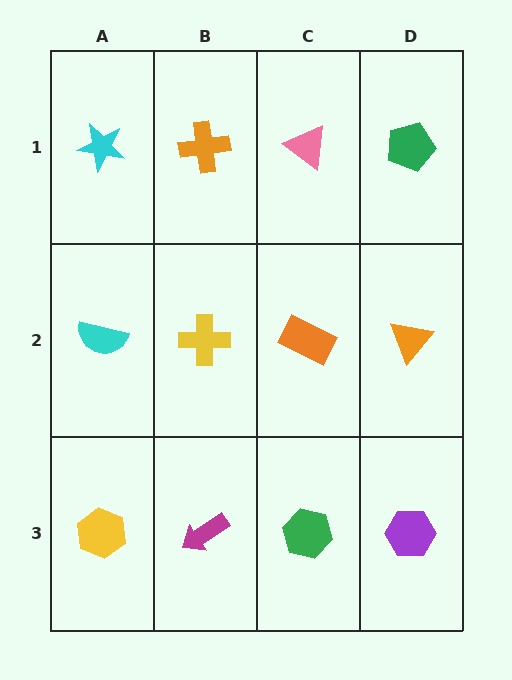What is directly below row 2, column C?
A green hexagon.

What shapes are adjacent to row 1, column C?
An orange rectangle (row 2, column C), an orange cross (row 1, column B), a green pentagon (row 1, column D).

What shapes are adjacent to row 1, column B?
A yellow cross (row 2, column B), a cyan star (row 1, column A), a pink triangle (row 1, column C).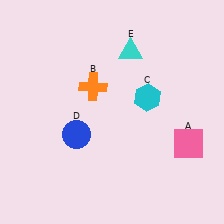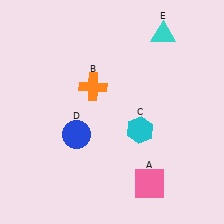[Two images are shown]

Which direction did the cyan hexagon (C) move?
The cyan hexagon (C) moved down.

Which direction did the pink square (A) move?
The pink square (A) moved down.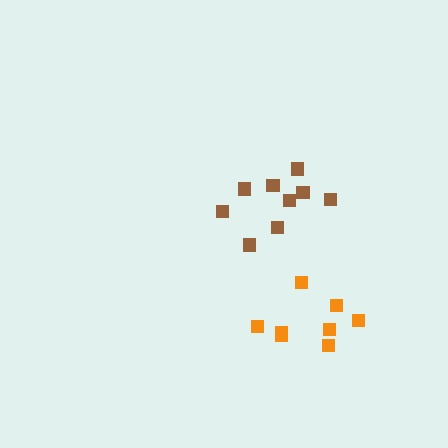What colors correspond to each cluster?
The clusters are colored: brown, orange.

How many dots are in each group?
Group 1: 9 dots, Group 2: 8 dots (17 total).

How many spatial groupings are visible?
There are 2 spatial groupings.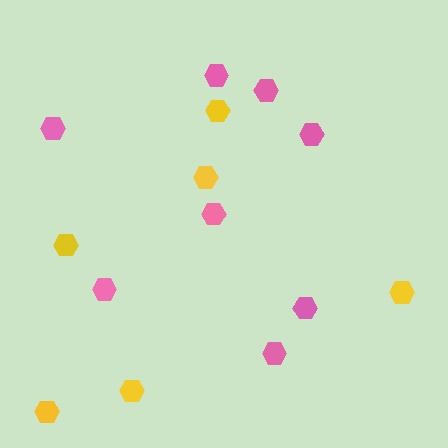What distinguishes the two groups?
There are 2 groups: one group of pink hexagons (8) and one group of yellow hexagons (6).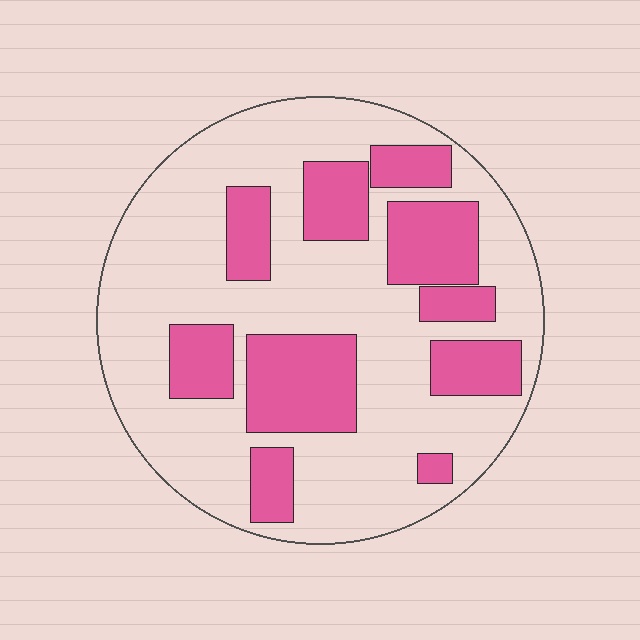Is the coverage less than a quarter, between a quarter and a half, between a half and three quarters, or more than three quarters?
Between a quarter and a half.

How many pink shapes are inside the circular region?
10.